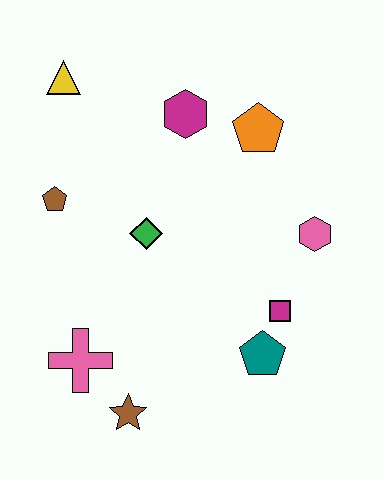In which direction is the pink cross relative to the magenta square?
The pink cross is to the left of the magenta square.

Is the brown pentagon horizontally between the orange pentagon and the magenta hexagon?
No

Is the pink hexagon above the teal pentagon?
Yes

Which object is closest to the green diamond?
The brown pentagon is closest to the green diamond.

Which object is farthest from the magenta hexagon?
The brown star is farthest from the magenta hexagon.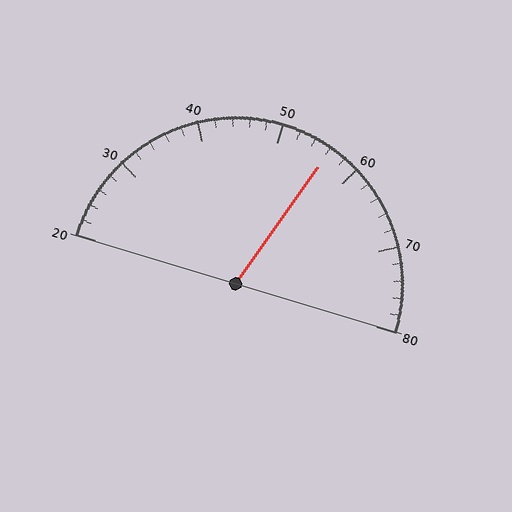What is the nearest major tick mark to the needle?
The nearest major tick mark is 60.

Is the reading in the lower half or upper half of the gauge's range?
The reading is in the upper half of the range (20 to 80).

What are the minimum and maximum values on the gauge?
The gauge ranges from 20 to 80.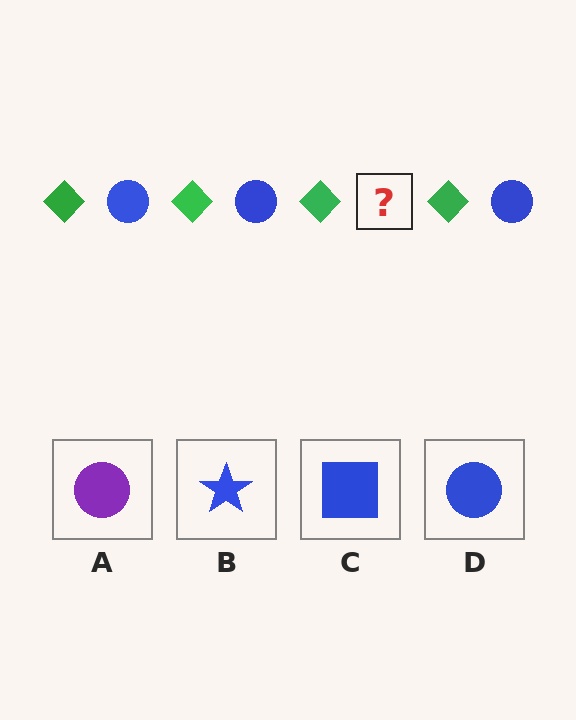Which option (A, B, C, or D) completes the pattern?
D.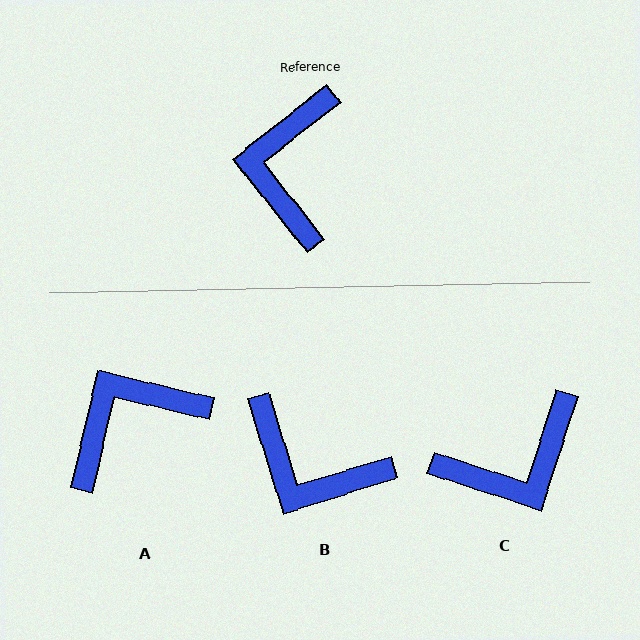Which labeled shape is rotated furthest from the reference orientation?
C, about 124 degrees away.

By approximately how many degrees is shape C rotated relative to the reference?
Approximately 124 degrees counter-clockwise.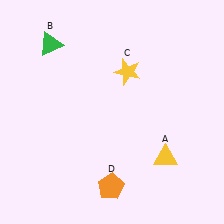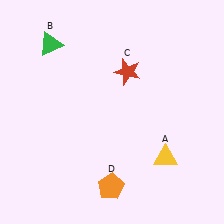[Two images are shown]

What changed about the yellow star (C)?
In Image 1, C is yellow. In Image 2, it changed to red.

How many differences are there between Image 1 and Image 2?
There is 1 difference between the two images.